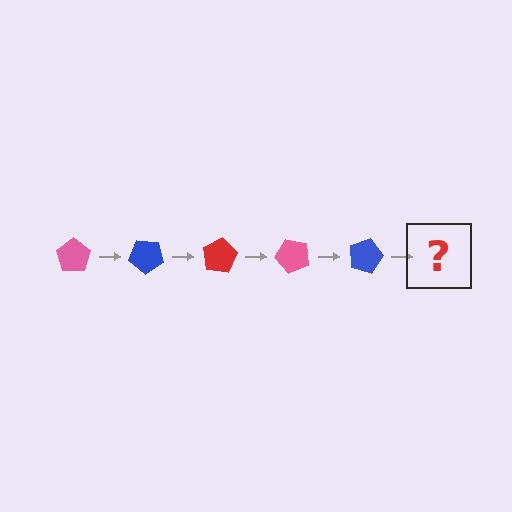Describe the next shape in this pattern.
It should be a red pentagon, rotated 200 degrees from the start.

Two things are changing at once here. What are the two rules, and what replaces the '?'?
The two rules are that it rotates 40 degrees each step and the color cycles through pink, blue, and red. The '?' should be a red pentagon, rotated 200 degrees from the start.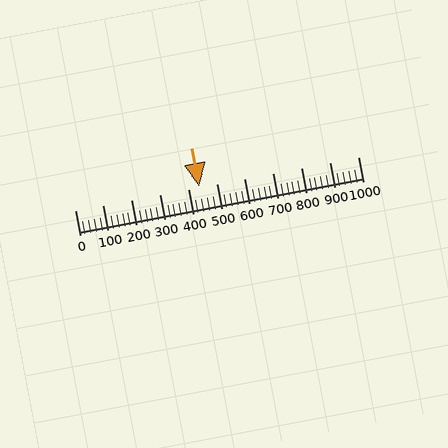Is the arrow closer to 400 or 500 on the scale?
The arrow is closer to 400.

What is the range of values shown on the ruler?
The ruler shows values from 0 to 1000.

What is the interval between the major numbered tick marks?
The major tick marks are spaced 100 units apart.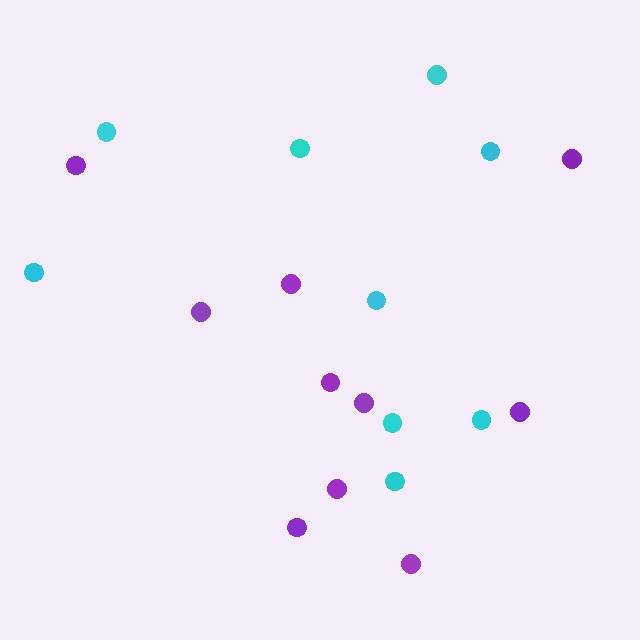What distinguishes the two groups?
There are 2 groups: one group of purple circles (10) and one group of cyan circles (9).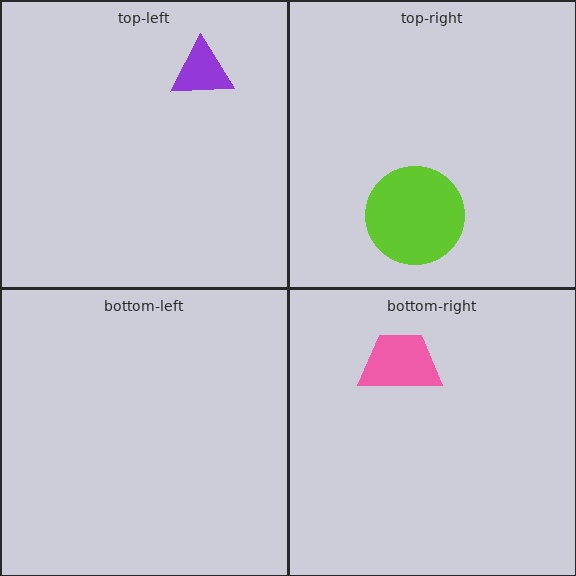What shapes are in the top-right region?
The lime circle.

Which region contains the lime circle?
The top-right region.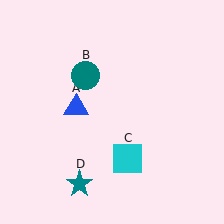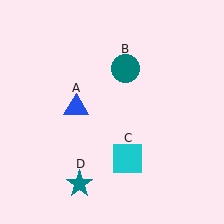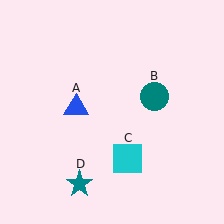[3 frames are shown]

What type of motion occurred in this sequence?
The teal circle (object B) rotated clockwise around the center of the scene.